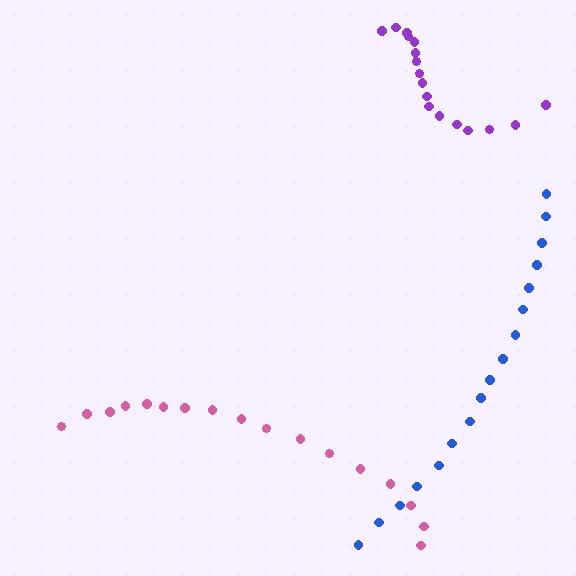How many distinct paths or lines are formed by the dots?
There are 3 distinct paths.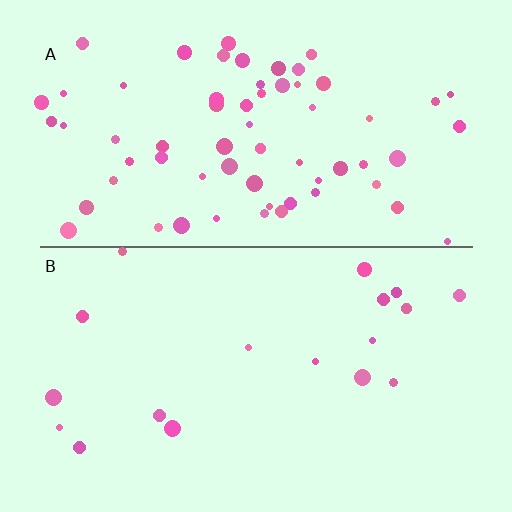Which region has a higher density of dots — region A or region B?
A (the top).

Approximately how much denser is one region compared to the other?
Approximately 3.5× — region A over region B.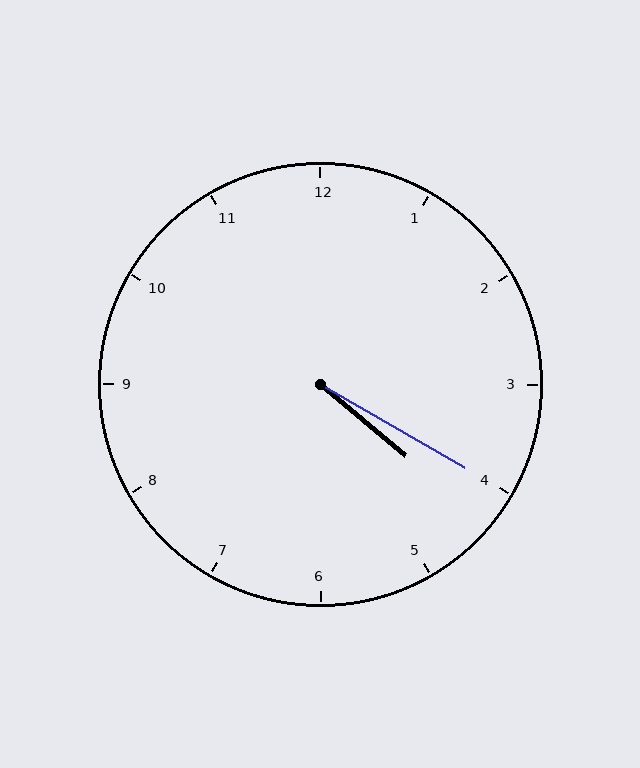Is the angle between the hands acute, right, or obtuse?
It is acute.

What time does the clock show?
4:20.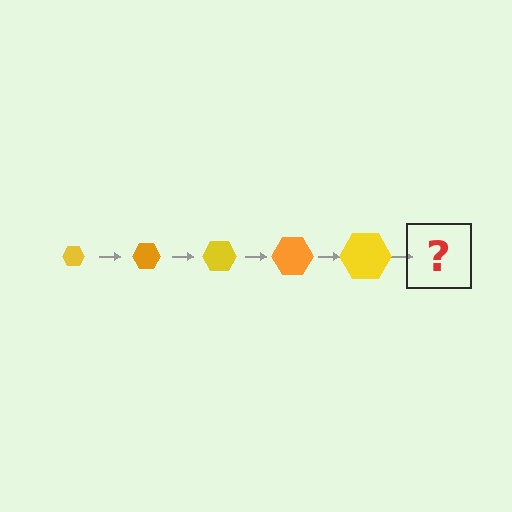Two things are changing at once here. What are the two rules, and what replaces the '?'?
The two rules are that the hexagon grows larger each step and the color cycles through yellow and orange. The '?' should be an orange hexagon, larger than the previous one.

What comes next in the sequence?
The next element should be an orange hexagon, larger than the previous one.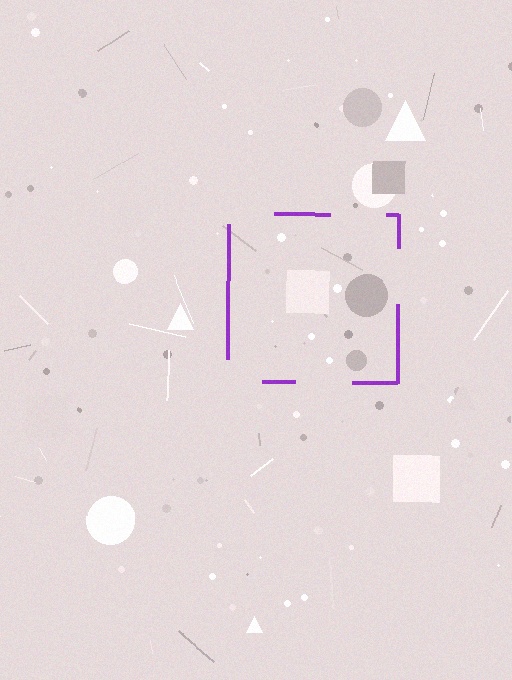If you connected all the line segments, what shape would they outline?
They would outline a square.